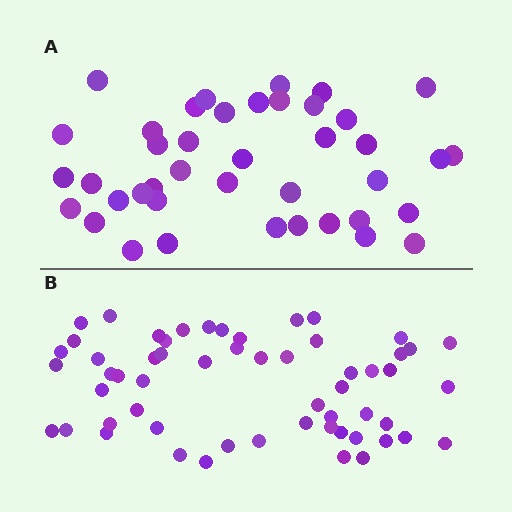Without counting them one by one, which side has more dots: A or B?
Region B (the bottom region) has more dots.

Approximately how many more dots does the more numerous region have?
Region B has approximately 15 more dots than region A.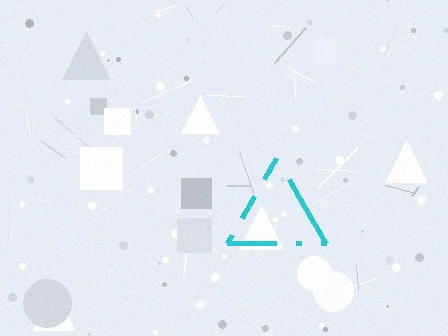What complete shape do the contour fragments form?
The contour fragments form a triangle.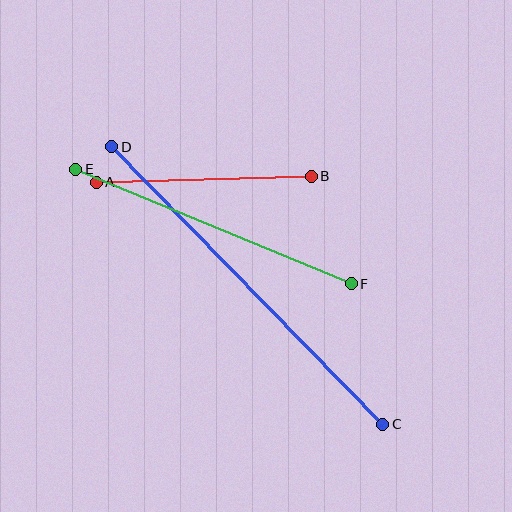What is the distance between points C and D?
The distance is approximately 388 pixels.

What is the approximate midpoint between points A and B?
The midpoint is at approximately (204, 179) pixels.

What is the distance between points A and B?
The distance is approximately 215 pixels.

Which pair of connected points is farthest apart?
Points C and D are farthest apart.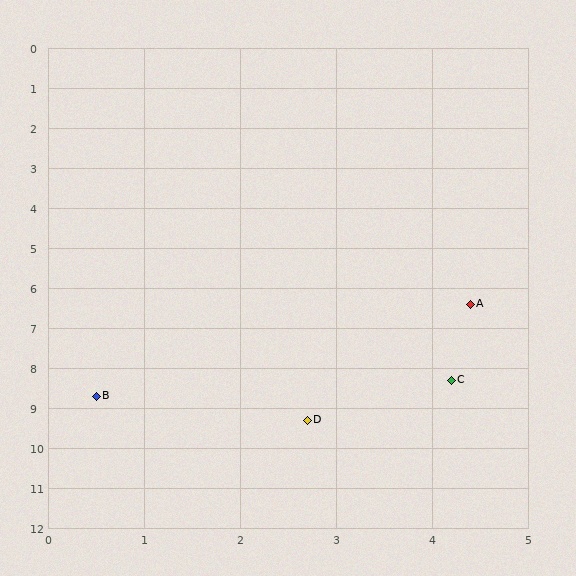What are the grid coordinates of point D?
Point D is at approximately (2.7, 9.3).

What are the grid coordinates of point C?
Point C is at approximately (4.2, 8.3).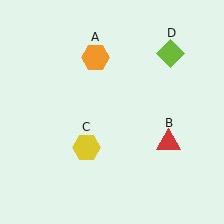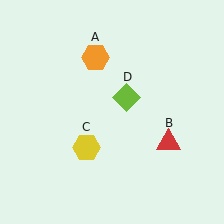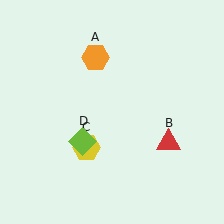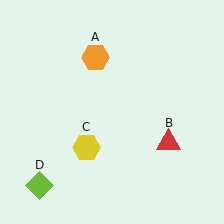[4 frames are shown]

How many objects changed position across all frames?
1 object changed position: lime diamond (object D).